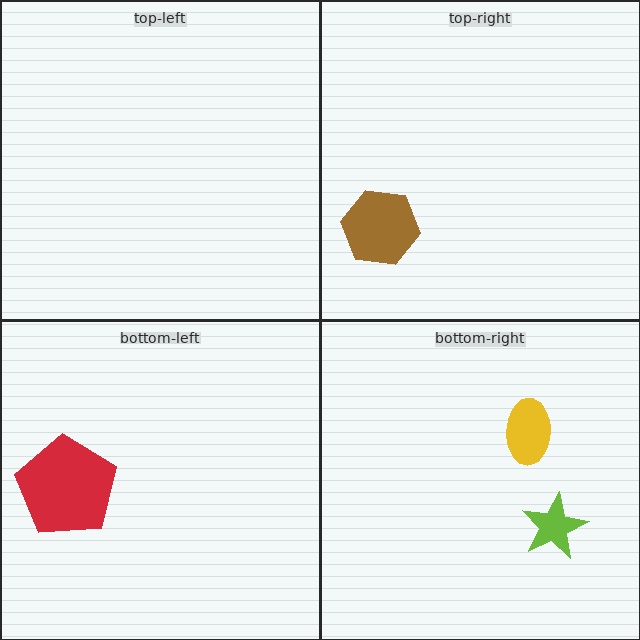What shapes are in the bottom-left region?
The red pentagon.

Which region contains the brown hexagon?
The top-right region.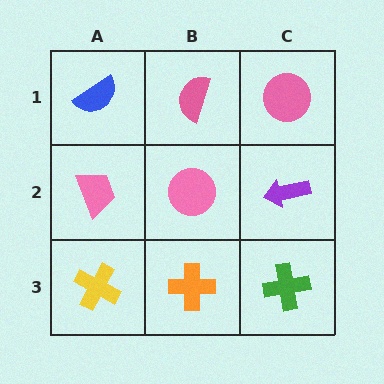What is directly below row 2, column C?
A green cross.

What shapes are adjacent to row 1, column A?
A pink trapezoid (row 2, column A), a pink semicircle (row 1, column B).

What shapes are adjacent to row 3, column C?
A purple arrow (row 2, column C), an orange cross (row 3, column B).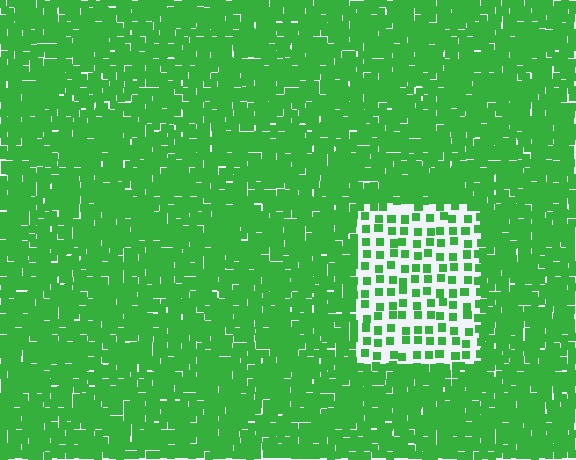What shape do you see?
I see a rectangle.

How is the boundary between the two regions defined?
The boundary is defined by a change in element density (approximately 2.9x ratio). All elements are the same color, size, and shape.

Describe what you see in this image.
The image contains small green elements arranged at two different densities. A rectangle-shaped region is visible where the elements are less densely packed than the surrounding area.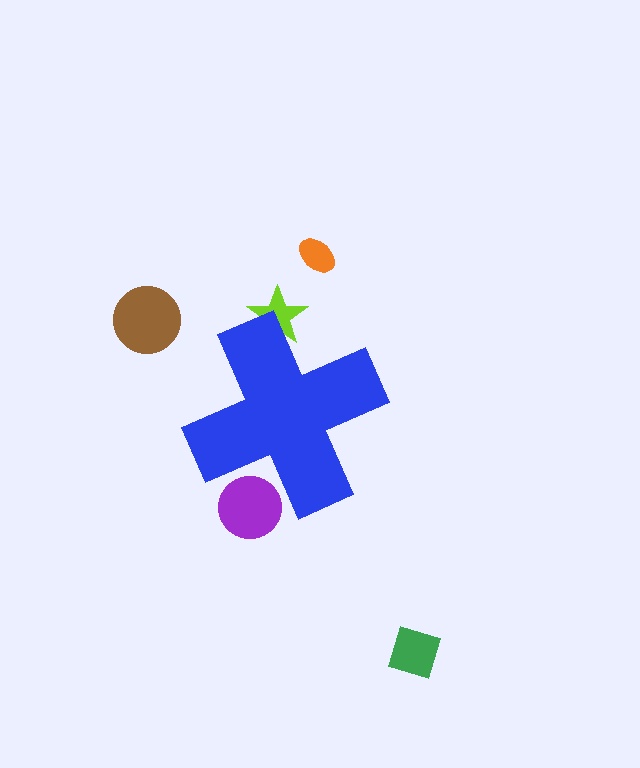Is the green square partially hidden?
No, the green square is fully visible.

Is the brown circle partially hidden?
No, the brown circle is fully visible.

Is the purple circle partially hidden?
Yes, the purple circle is partially hidden behind the blue cross.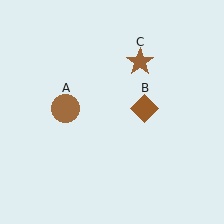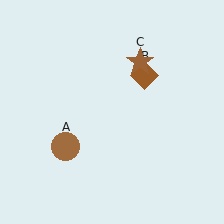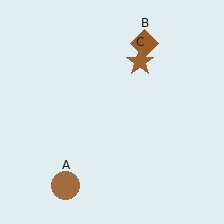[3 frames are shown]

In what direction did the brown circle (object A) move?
The brown circle (object A) moved down.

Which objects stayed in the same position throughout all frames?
Brown star (object C) remained stationary.